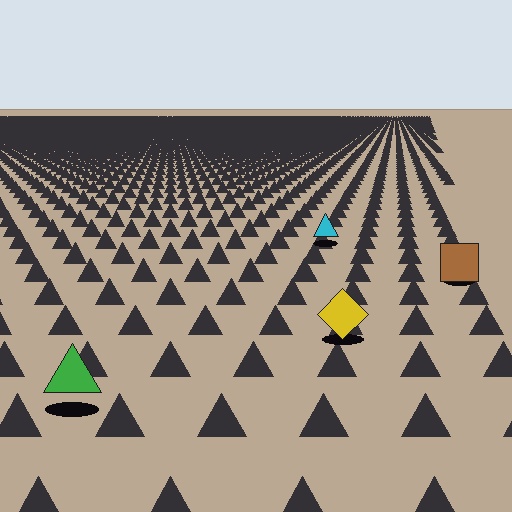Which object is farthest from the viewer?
The cyan triangle is farthest from the viewer. It appears smaller and the ground texture around it is denser.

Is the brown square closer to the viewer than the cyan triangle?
Yes. The brown square is closer — you can tell from the texture gradient: the ground texture is coarser near it.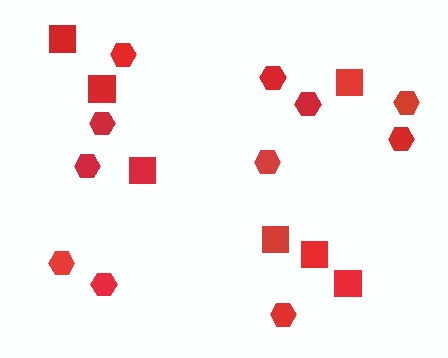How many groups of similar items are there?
There are 2 groups: one group of squares (7) and one group of hexagons (11).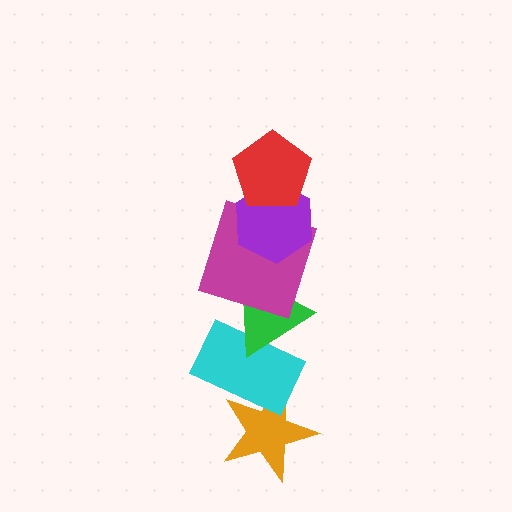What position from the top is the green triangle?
The green triangle is 4th from the top.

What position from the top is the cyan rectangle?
The cyan rectangle is 5th from the top.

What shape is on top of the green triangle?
The magenta square is on top of the green triangle.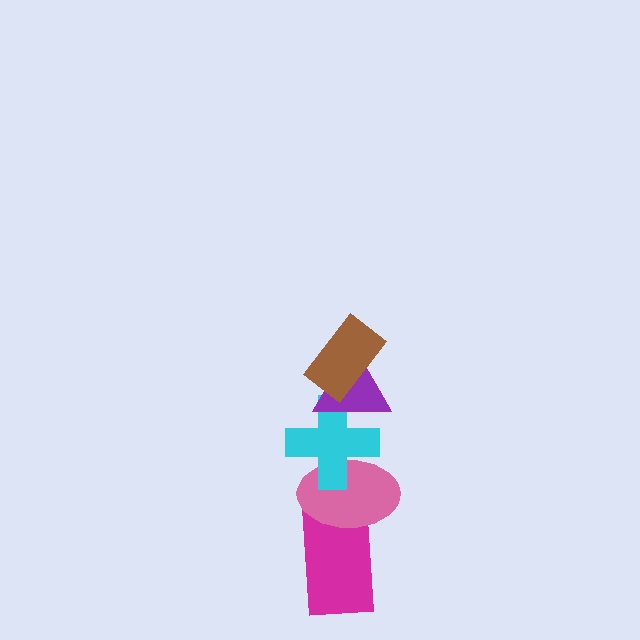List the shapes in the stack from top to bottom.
From top to bottom: the brown rectangle, the purple triangle, the cyan cross, the pink ellipse, the magenta rectangle.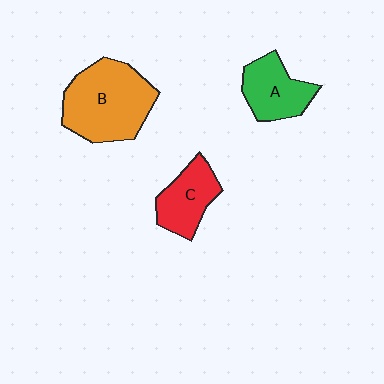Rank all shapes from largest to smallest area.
From largest to smallest: B (orange), A (green), C (red).